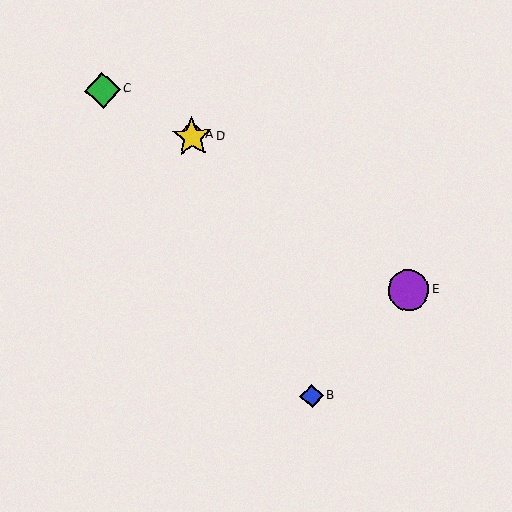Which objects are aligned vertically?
Objects A, D are aligned vertically.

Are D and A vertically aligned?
Yes, both are at x≈192.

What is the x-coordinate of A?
Object A is at x≈192.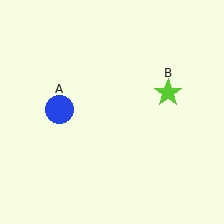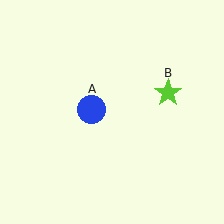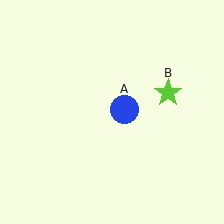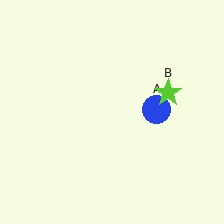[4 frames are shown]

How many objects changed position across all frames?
1 object changed position: blue circle (object A).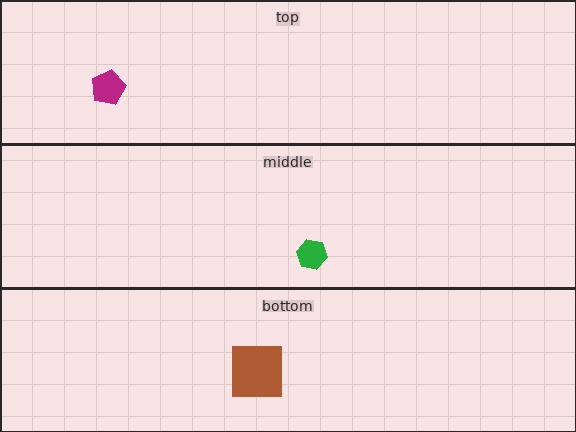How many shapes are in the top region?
1.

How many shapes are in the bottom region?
1.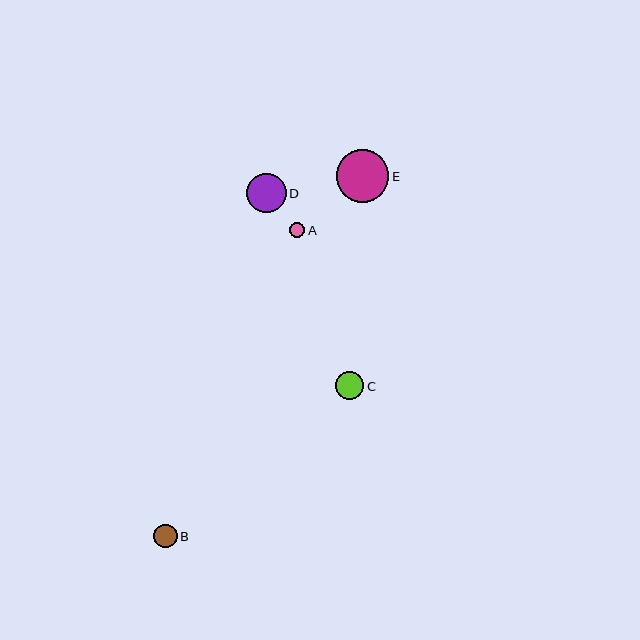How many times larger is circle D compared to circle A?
Circle D is approximately 2.6 times the size of circle A.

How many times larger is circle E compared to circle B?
Circle E is approximately 2.2 times the size of circle B.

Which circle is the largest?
Circle E is the largest with a size of approximately 53 pixels.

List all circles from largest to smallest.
From largest to smallest: E, D, C, B, A.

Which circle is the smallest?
Circle A is the smallest with a size of approximately 15 pixels.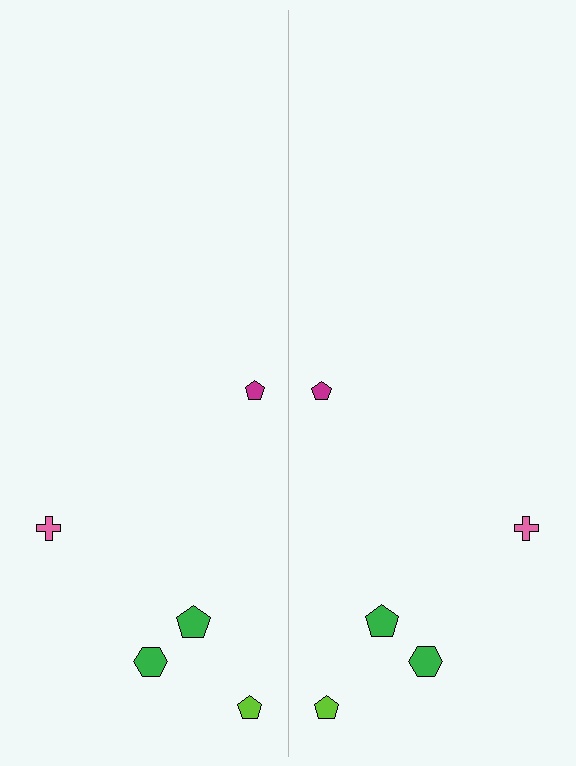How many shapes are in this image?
There are 10 shapes in this image.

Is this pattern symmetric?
Yes, this pattern has bilateral (reflection) symmetry.